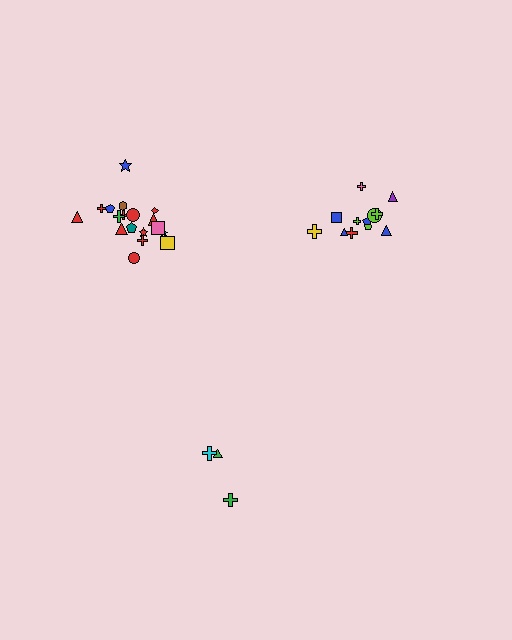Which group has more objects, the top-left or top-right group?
The top-left group.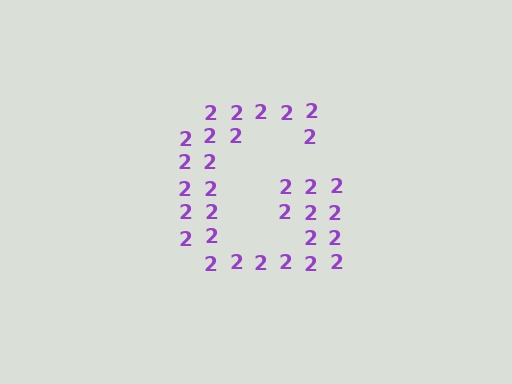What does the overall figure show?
The overall figure shows the letter G.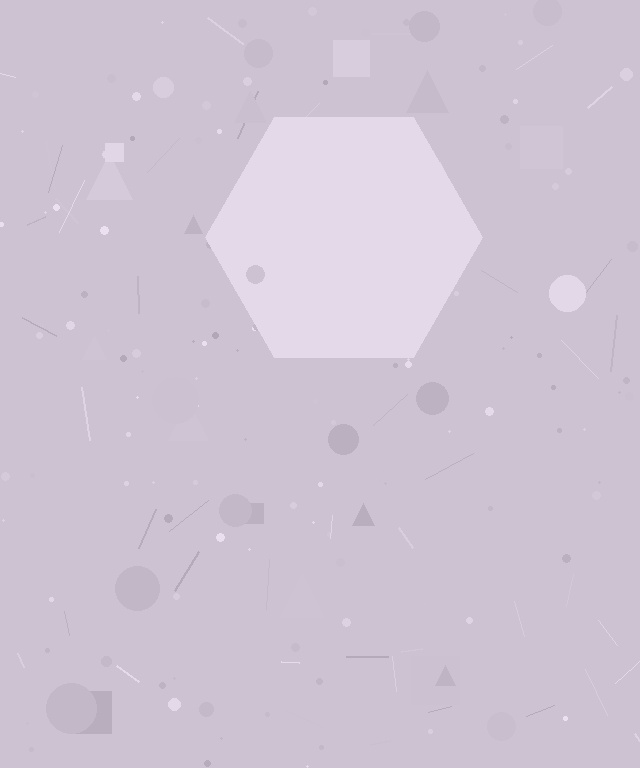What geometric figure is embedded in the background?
A hexagon is embedded in the background.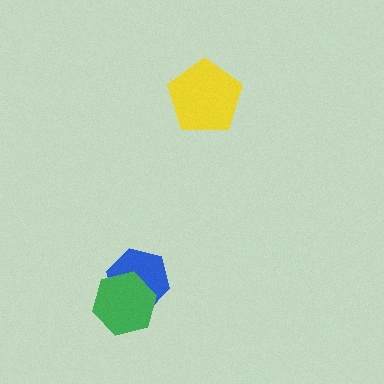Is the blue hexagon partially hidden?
Yes, it is partially covered by another shape.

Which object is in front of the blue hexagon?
The green hexagon is in front of the blue hexagon.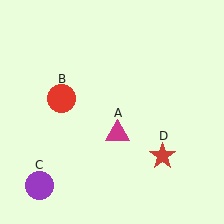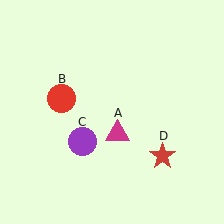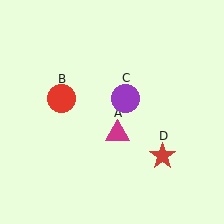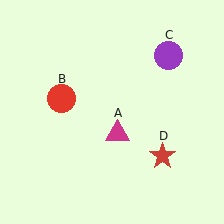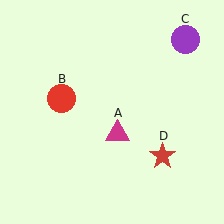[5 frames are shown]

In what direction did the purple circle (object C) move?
The purple circle (object C) moved up and to the right.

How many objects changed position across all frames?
1 object changed position: purple circle (object C).